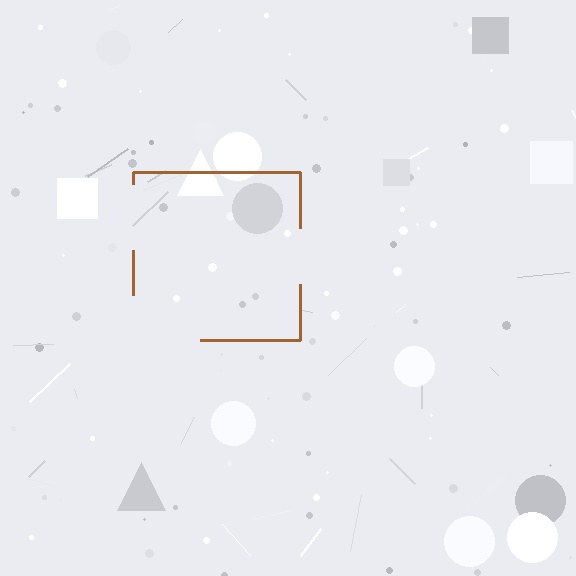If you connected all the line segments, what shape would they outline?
They would outline a square.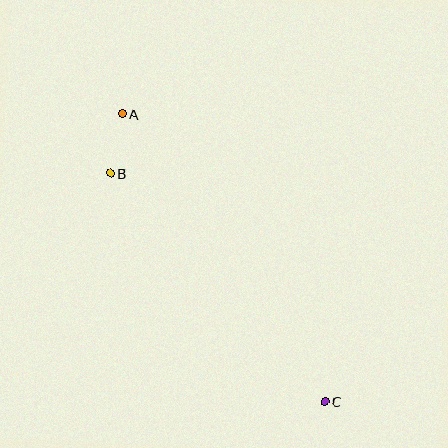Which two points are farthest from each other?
Points A and C are farthest from each other.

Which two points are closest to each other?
Points A and B are closest to each other.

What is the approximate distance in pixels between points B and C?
The distance between B and C is approximately 313 pixels.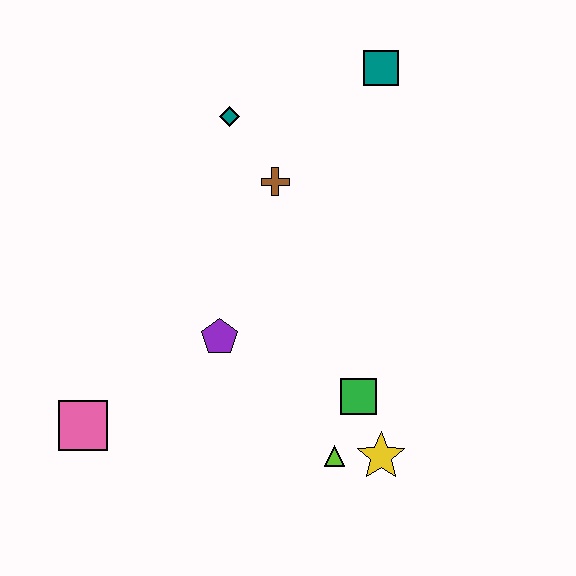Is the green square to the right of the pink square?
Yes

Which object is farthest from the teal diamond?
The yellow star is farthest from the teal diamond.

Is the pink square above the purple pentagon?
No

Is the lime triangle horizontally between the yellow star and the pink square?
Yes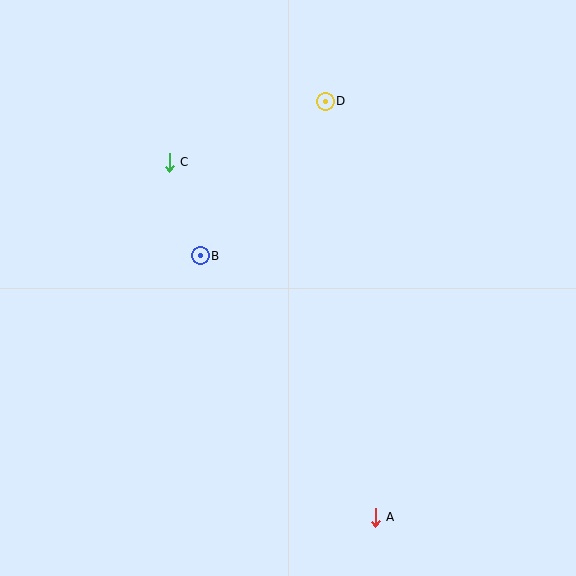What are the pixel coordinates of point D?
Point D is at (325, 101).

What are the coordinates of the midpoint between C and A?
The midpoint between C and A is at (272, 340).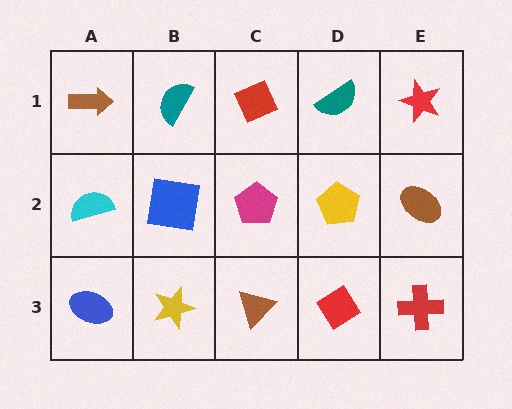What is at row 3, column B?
A yellow star.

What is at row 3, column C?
A brown triangle.